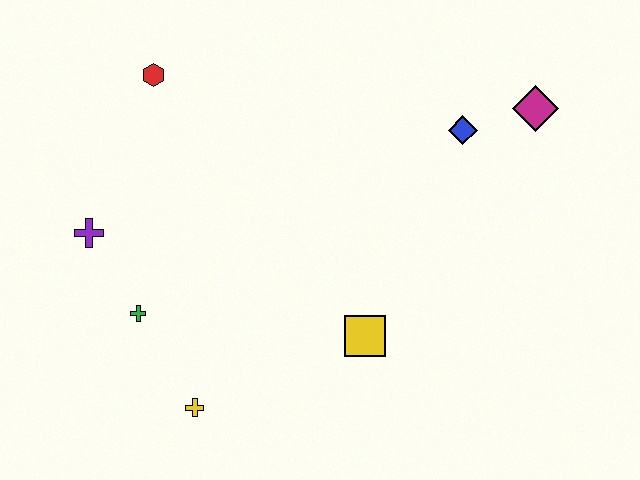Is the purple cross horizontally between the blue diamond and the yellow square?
No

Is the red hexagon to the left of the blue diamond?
Yes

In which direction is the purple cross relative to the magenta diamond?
The purple cross is to the left of the magenta diamond.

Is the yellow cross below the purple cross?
Yes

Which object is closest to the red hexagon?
The purple cross is closest to the red hexagon.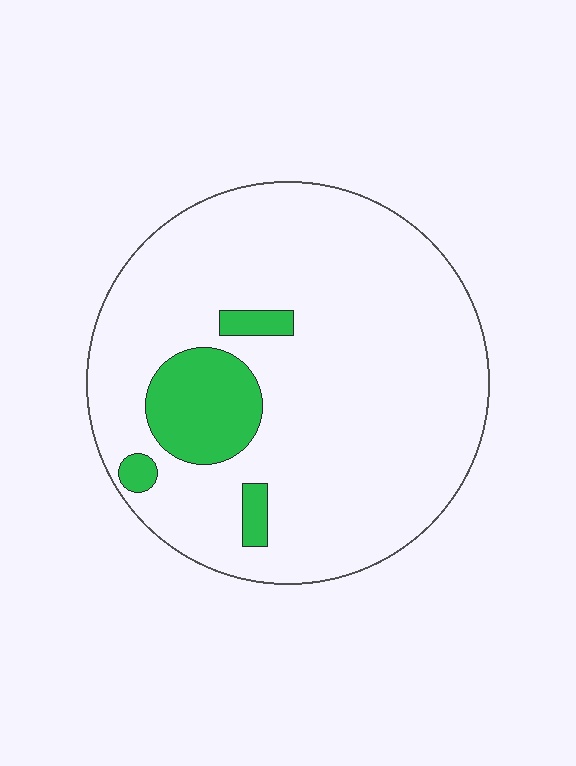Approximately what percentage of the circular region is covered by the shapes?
Approximately 10%.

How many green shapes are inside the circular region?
4.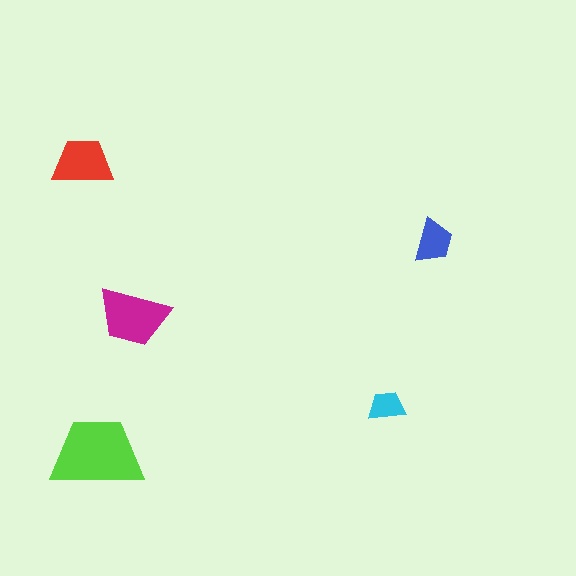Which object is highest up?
The red trapezoid is topmost.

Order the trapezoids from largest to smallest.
the lime one, the magenta one, the red one, the blue one, the cyan one.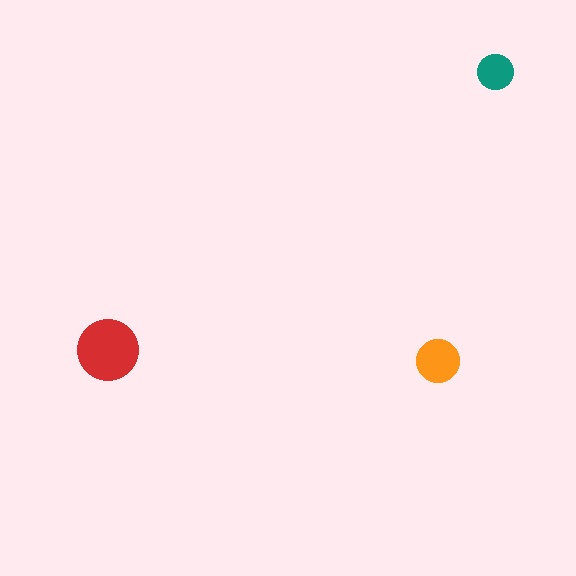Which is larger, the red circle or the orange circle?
The red one.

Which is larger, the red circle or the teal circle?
The red one.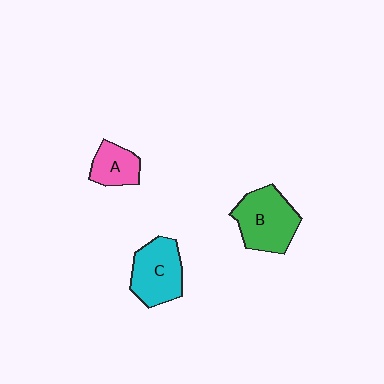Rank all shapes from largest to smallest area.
From largest to smallest: B (green), C (cyan), A (pink).